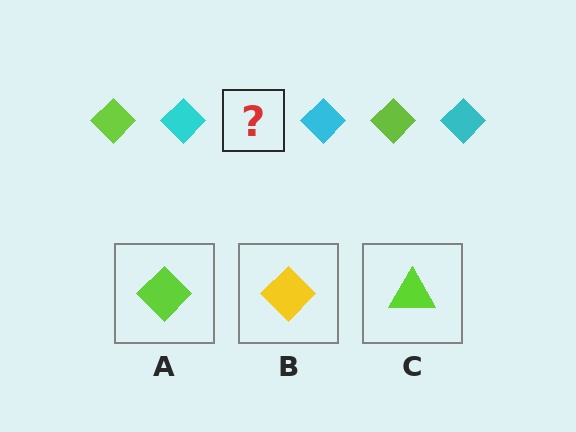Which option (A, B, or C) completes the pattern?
A.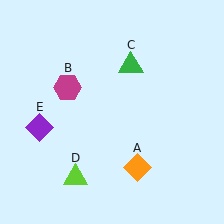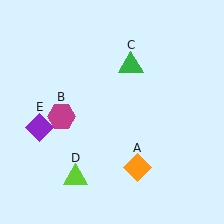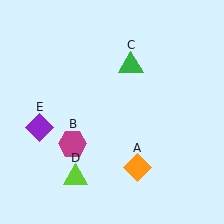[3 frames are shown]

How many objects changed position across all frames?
1 object changed position: magenta hexagon (object B).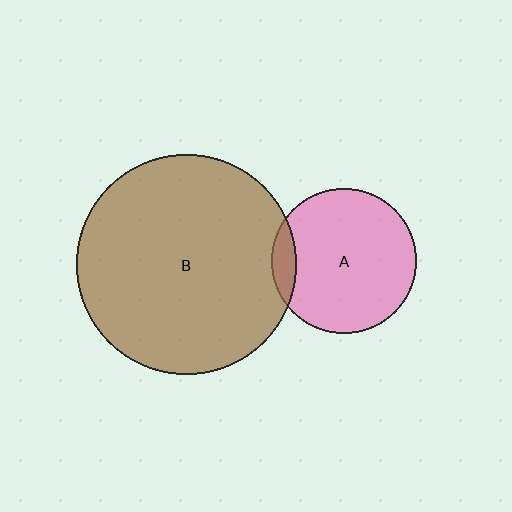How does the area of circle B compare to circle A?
Approximately 2.3 times.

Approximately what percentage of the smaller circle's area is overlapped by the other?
Approximately 10%.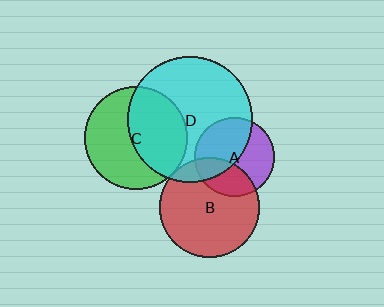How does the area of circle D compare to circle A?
Approximately 2.5 times.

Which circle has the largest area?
Circle D (cyan).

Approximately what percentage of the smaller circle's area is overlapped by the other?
Approximately 15%.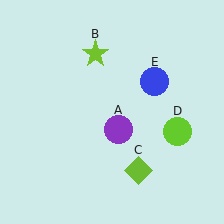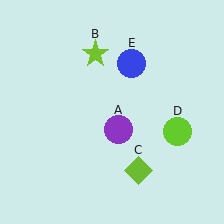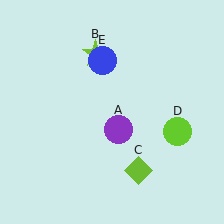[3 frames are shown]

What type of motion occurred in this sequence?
The blue circle (object E) rotated counterclockwise around the center of the scene.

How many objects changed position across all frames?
1 object changed position: blue circle (object E).